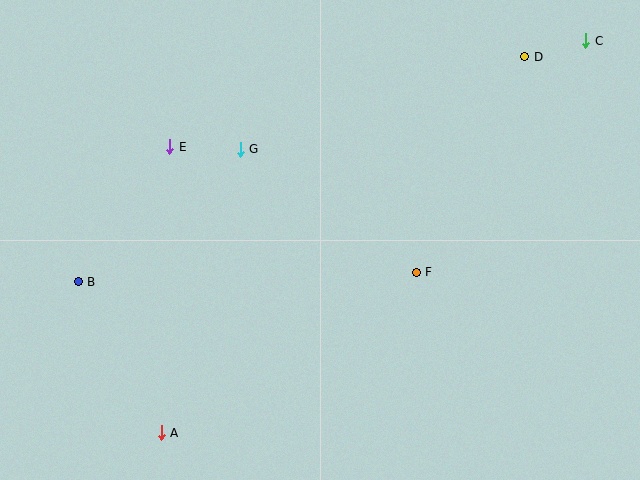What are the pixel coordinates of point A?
Point A is at (161, 433).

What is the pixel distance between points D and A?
The distance between D and A is 523 pixels.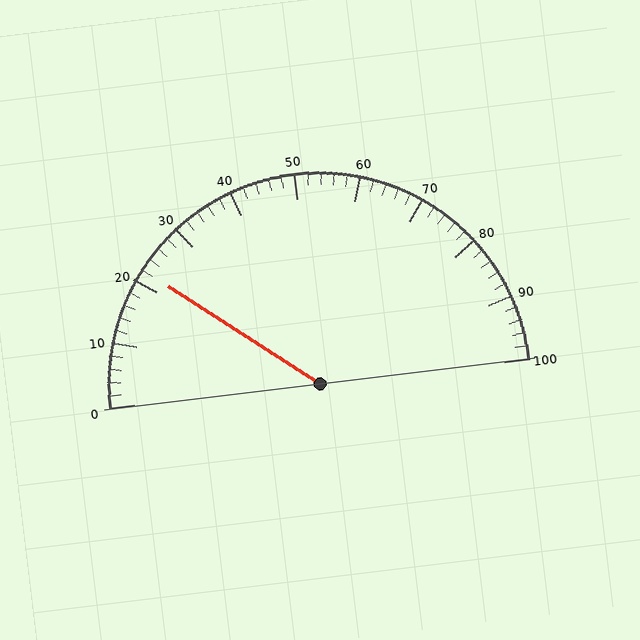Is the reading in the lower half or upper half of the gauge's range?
The reading is in the lower half of the range (0 to 100).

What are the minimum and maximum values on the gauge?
The gauge ranges from 0 to 100.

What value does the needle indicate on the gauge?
The needle indicates approximately 22.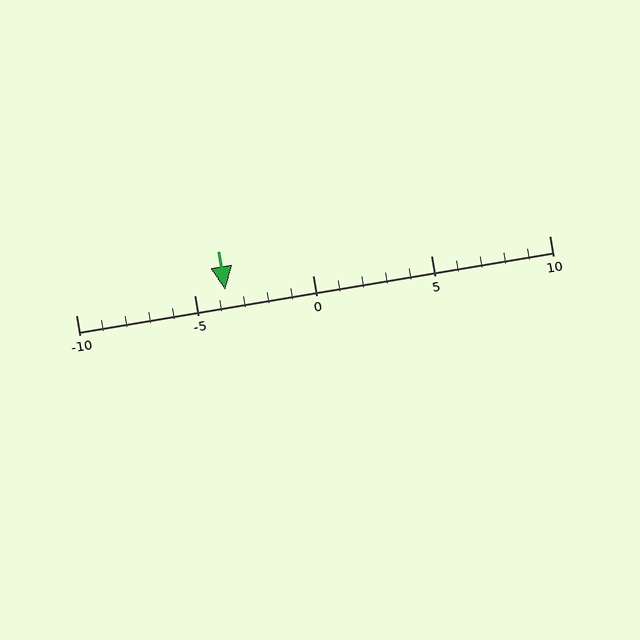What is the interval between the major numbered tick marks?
The major tick marks are spaced 5 units apart.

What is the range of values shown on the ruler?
The ruler shows values from -10 to 10.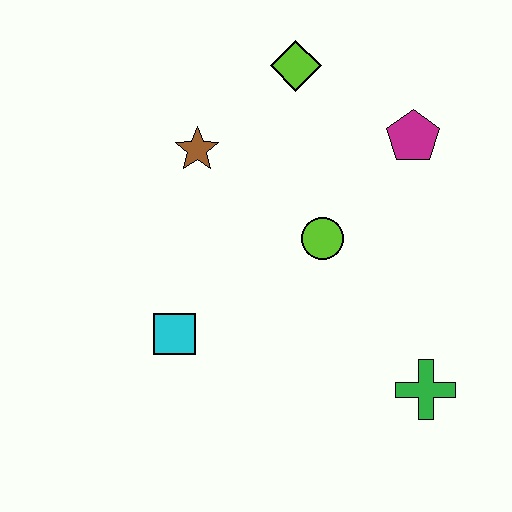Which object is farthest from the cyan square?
The magenta pentagon is farthest from the cyan square.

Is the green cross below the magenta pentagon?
Yes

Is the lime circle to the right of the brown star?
Yes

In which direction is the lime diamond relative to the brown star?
The lime diamond is to the right of the brown star.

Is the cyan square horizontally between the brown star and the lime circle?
No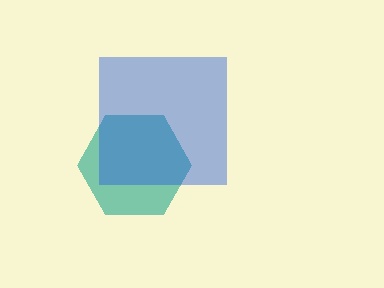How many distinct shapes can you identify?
There are 2 distinct shapes: a teal hexagon, a blue square.